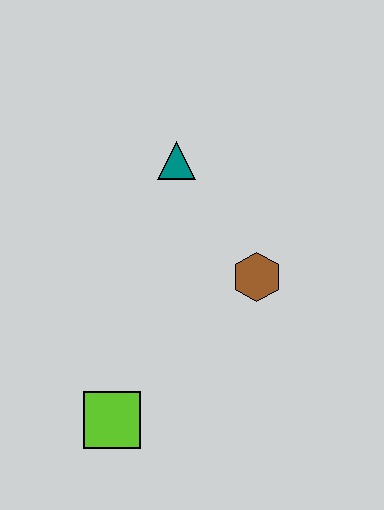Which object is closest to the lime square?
The brown hexagon is closest to the lime square.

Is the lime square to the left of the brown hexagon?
Yes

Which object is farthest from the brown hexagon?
The lime square is farthest from the brown hexagon.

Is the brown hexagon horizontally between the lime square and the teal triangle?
No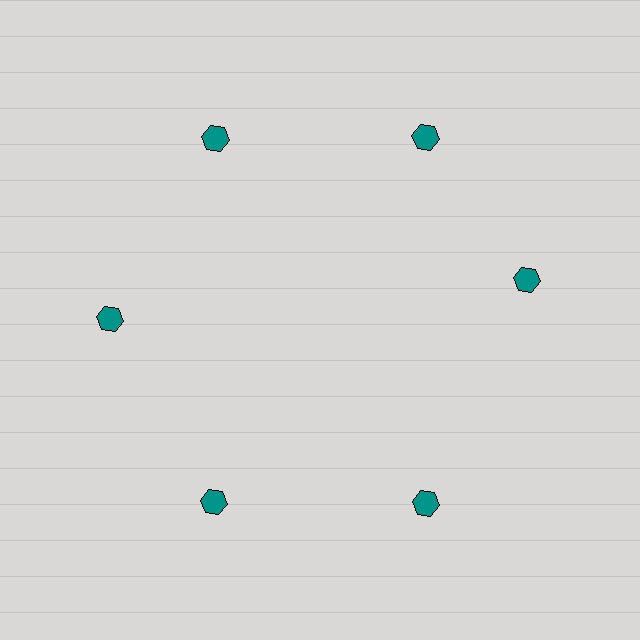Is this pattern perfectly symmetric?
No. The 6 teal hexagons are arranged in a ring, but one element near the 3 o'clock position is rotated out of alignment along the ring, breaking the 6-fold rotational symmetry.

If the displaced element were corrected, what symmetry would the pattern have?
It would have 6-fold rotational symmetry — the pattern would map onto itself every 60 degrees.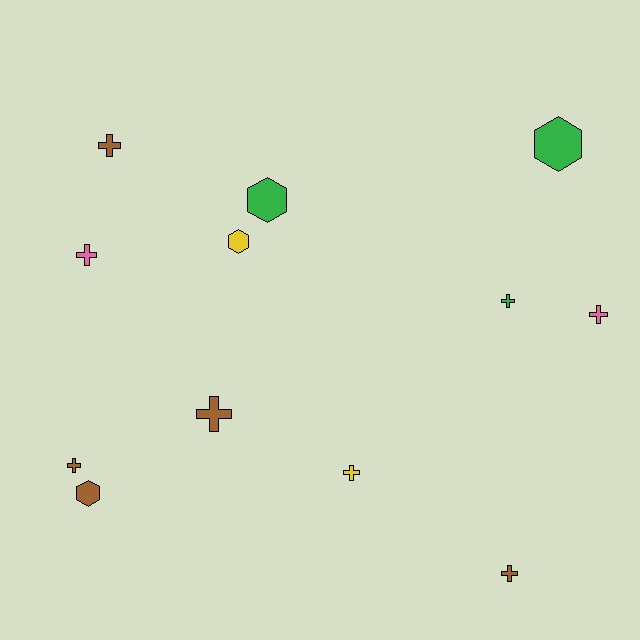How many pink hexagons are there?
There are no pink hexagons.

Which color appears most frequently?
Brown, with 5 objects.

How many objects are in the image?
There are 12 objects.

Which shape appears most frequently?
Cross, with 8 objects.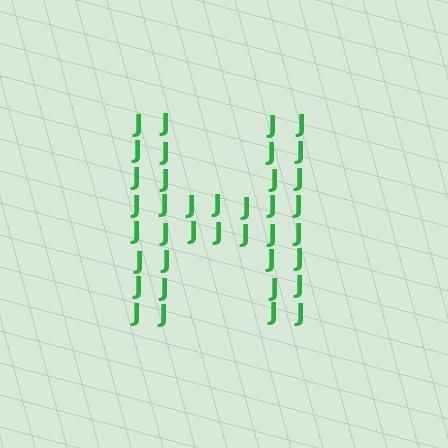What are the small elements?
The small elements are letter J's.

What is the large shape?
The large shape is the letter H.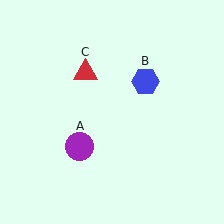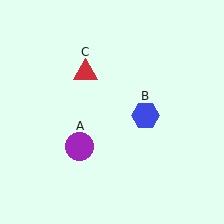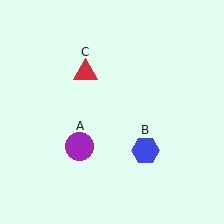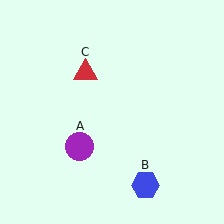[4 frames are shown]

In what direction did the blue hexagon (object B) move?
The blue hexagon (object B) moved down.